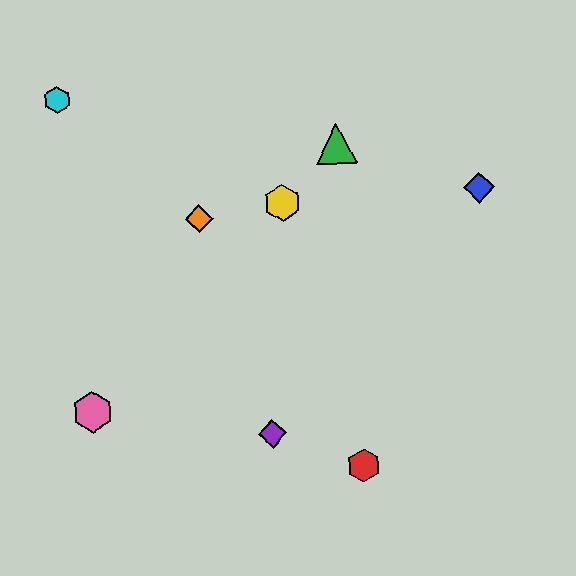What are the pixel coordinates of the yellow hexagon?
The yellow hexagon is at (282, 203).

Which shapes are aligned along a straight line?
The green triangle, the yellow hexagon, the pink hexagon are aligned along a straight line.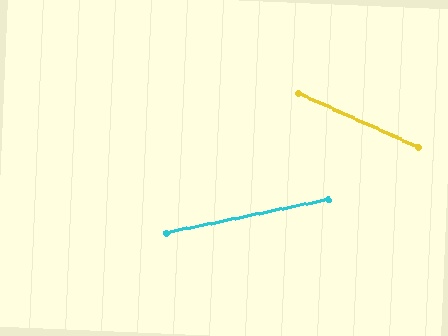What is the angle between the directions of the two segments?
Approximately 36 degrees.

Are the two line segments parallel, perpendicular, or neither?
Neither parallel nor perpendicular — they differ by about 36°.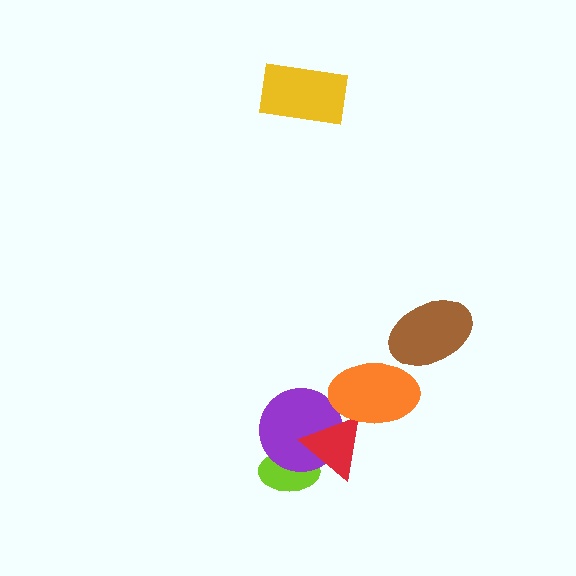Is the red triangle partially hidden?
Yes, it is partially covered by another shape.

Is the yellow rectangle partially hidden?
No, no other shape covers it.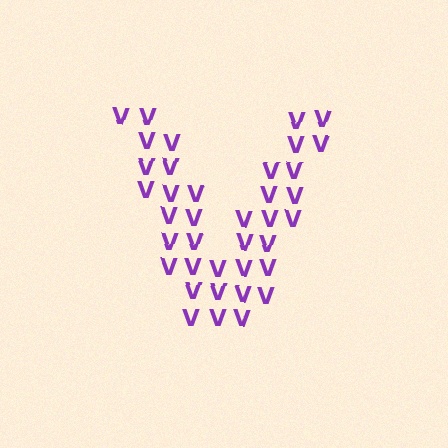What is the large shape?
The large shape is the letter V.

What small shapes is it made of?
It is made of small letter V's.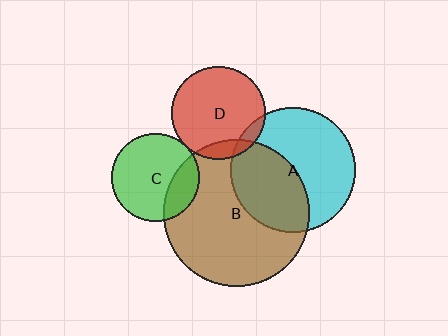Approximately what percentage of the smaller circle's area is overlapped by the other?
Approximately 10%.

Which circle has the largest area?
Circle B (brown).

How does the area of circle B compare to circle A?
Approximately 1.4 times.